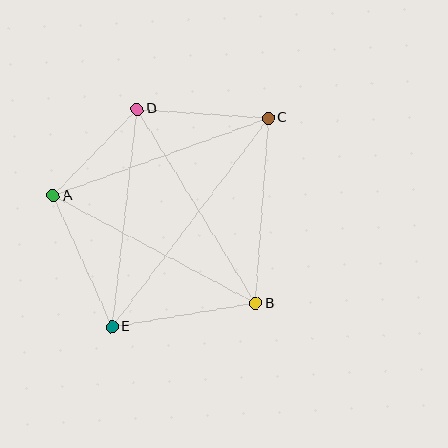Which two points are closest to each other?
Points A and D are closest to each other.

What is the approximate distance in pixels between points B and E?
The distance between B and E is approximately 145 pixels.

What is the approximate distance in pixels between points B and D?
The distance between B and D is approximately 227 pixels.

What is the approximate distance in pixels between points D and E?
The distance between D and E is approximately 219 pixels.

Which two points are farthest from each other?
Points C and E are farthest from each other.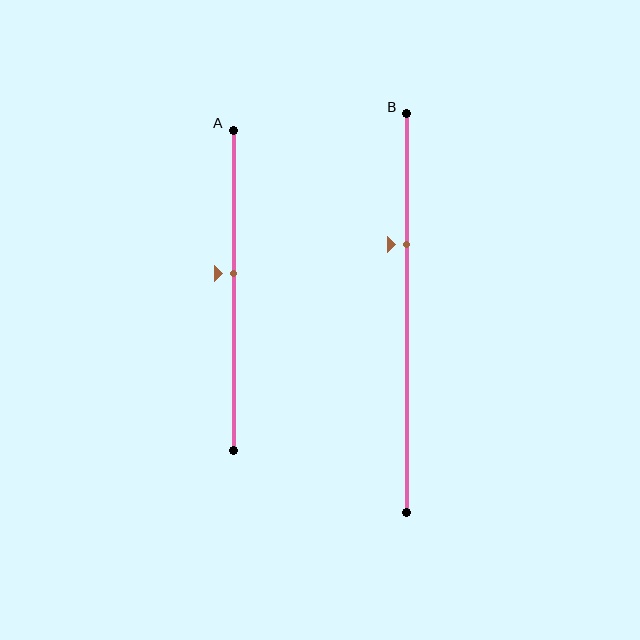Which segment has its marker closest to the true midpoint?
Segment A has its marker closest to the true midpoint.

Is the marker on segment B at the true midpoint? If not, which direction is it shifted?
No, the marker on segment B is shifted upward by about 17% of the segment length.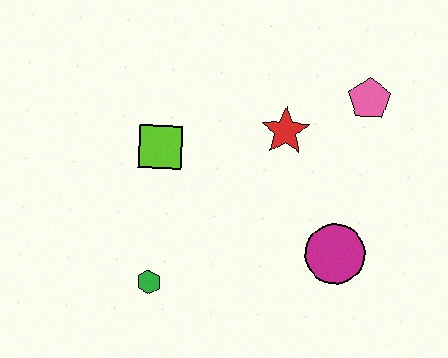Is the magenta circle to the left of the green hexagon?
No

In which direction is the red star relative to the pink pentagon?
The red star is to the left of the pink pentagon.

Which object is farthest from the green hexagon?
The pink pentagon is farthest from the green hexagon.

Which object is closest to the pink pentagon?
The red star is closest to the pink pentagon.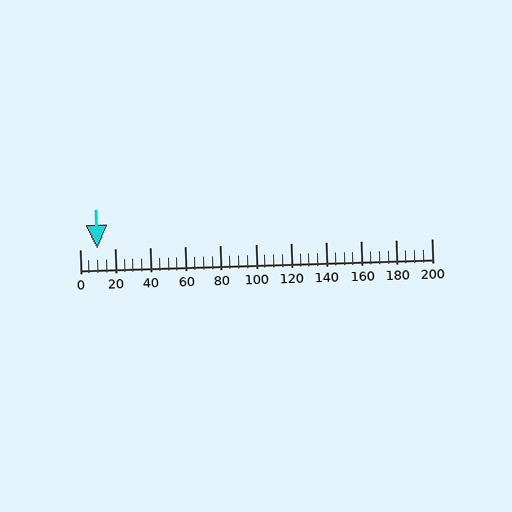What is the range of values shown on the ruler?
The ruler shows values from 0 to 200.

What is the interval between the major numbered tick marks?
The major tick marks are spaced 20 units apart.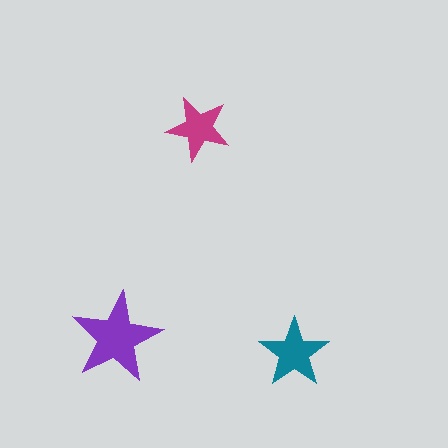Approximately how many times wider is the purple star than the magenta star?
About 1.5 times wider.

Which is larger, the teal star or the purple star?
The purple one.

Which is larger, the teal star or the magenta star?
The teal one.